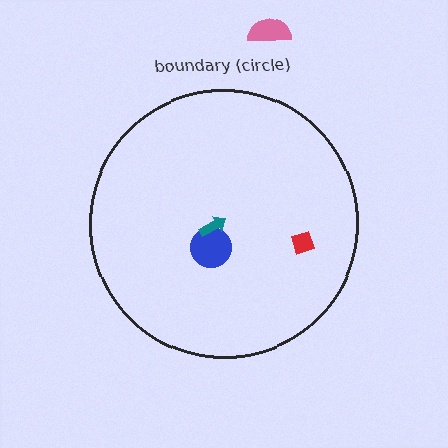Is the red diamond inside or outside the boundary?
Inside.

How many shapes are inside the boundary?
3 inside, 1 outside.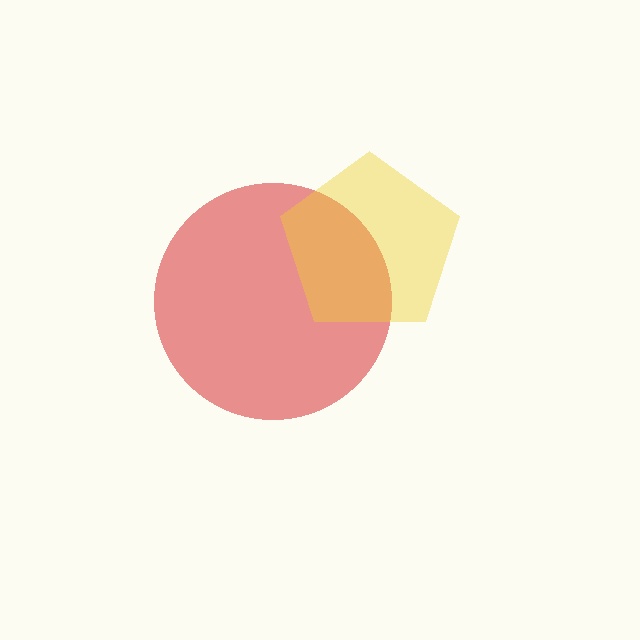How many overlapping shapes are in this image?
There are 2 overlapping shapes in the image.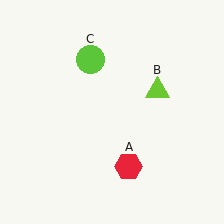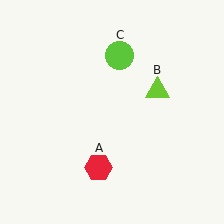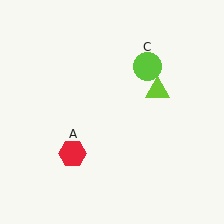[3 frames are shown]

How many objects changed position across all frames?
2 objects changed position: red hexagon (object A), lime circle (object C).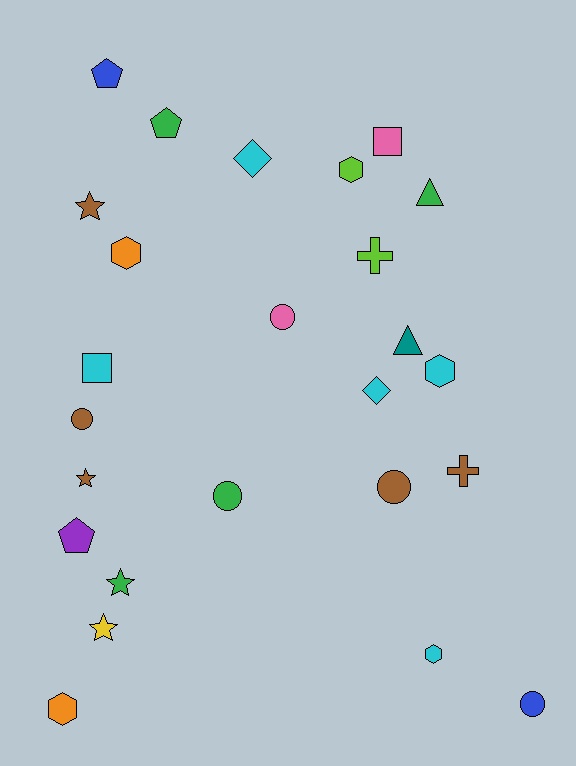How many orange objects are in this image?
There are 2 orange objects.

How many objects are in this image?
There are 25 objects.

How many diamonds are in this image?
There are 2 diamonds.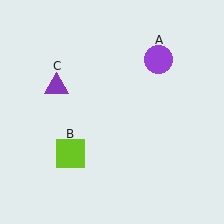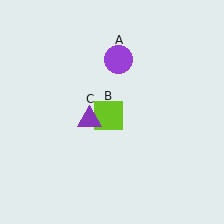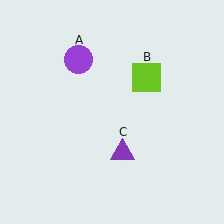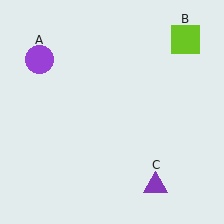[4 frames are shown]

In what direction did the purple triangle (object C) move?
The purple triangle (object C) moved down and to the right.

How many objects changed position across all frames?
3 objects changed position: purple circle (object A), lime square (object B), purple triangle (object C).